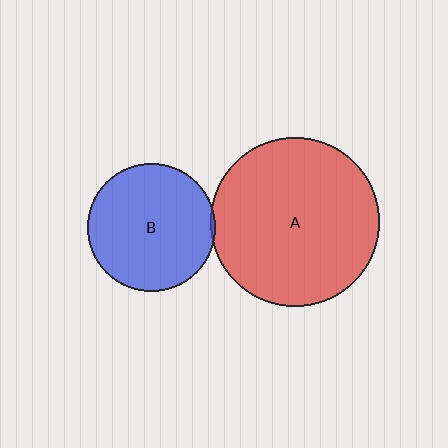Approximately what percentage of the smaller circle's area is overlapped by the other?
Approximately 5%.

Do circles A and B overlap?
Yes.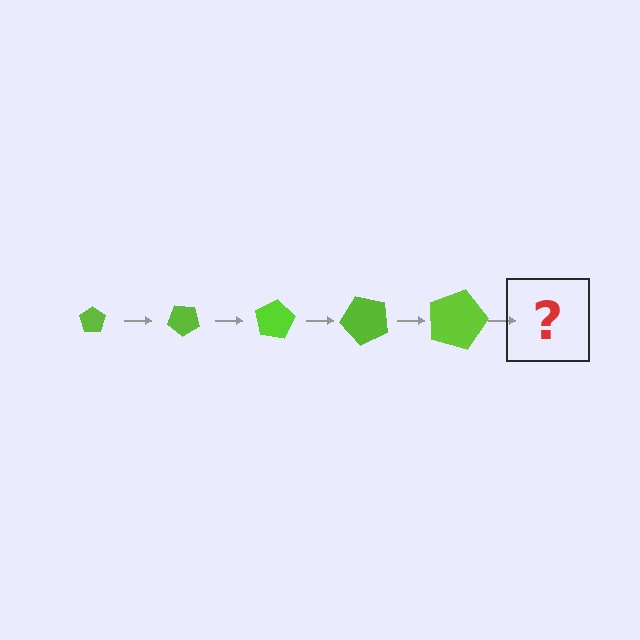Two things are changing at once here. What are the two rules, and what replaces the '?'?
The two rules are that the pentagon grows larger each step and it rotates 40 degrees each step. The '?' should be a pentagon, larger than the previous one and rotated 200 degrees from the start.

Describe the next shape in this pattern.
It should be a pentagon, larger than the previous one and rotated 200 degrees from the start.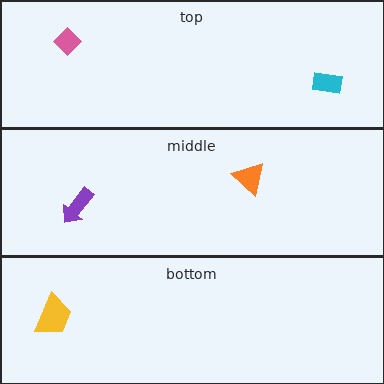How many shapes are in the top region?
2.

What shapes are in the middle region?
The orange triangle, the purple arrow.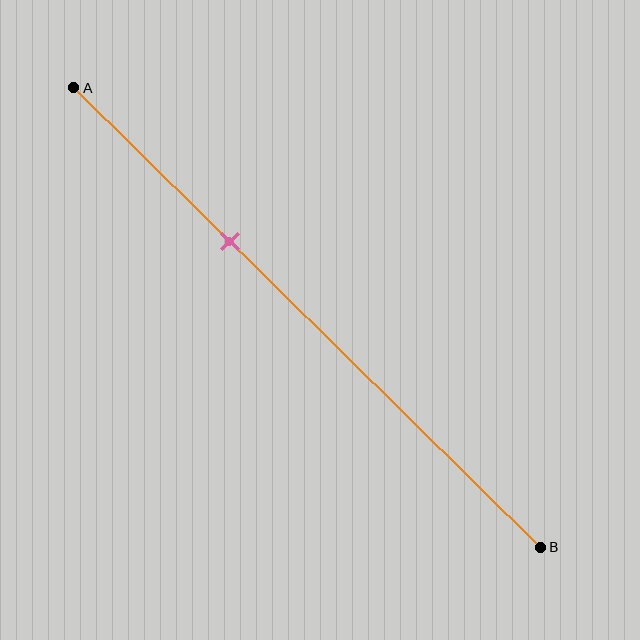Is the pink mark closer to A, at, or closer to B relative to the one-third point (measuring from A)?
The pink mark is approximately at the one-third point of segment AB.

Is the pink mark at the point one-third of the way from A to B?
Yes, the mark is approximately at the one-third point.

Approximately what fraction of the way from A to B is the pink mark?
The pink mark is approximately 35% of the way from A to B.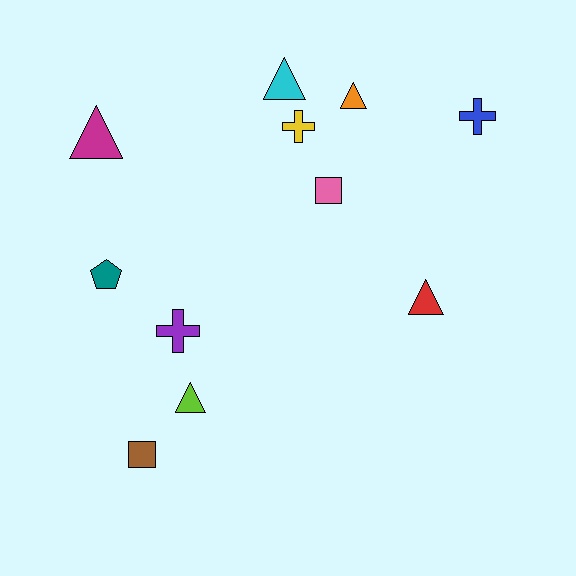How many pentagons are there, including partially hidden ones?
There is 1 pentagon.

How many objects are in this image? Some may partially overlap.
There are 11 objects.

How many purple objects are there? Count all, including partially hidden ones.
There is 1 purple object.